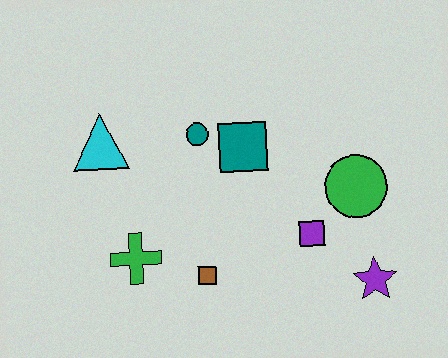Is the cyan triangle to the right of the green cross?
No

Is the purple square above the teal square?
No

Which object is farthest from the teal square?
The purple star is farthest from the teal square.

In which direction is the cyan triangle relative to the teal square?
The cyan triangle is to the left of the teal square.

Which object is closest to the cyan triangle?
The teal circle is closest to the cyan triangle.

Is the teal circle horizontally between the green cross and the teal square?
Yes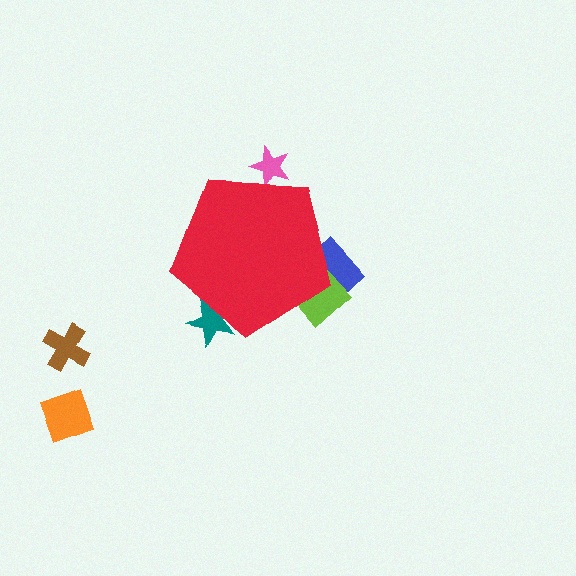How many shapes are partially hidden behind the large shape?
4 shapes are partially hidden.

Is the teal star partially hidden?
Yes, the teal star is partially hidden behind the red pentagon.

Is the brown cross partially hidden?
No, the brown cross is fully visible.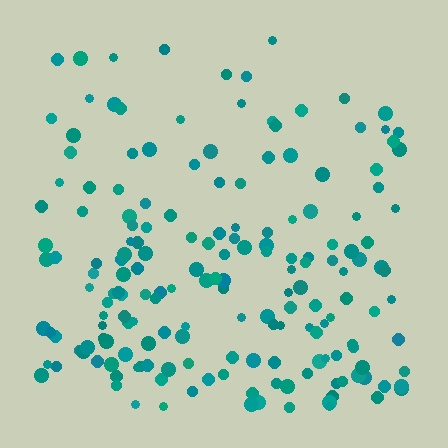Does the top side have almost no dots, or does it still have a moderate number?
Still a moderate number, just noticeably fewer than the bottom.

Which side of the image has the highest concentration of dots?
The bottom.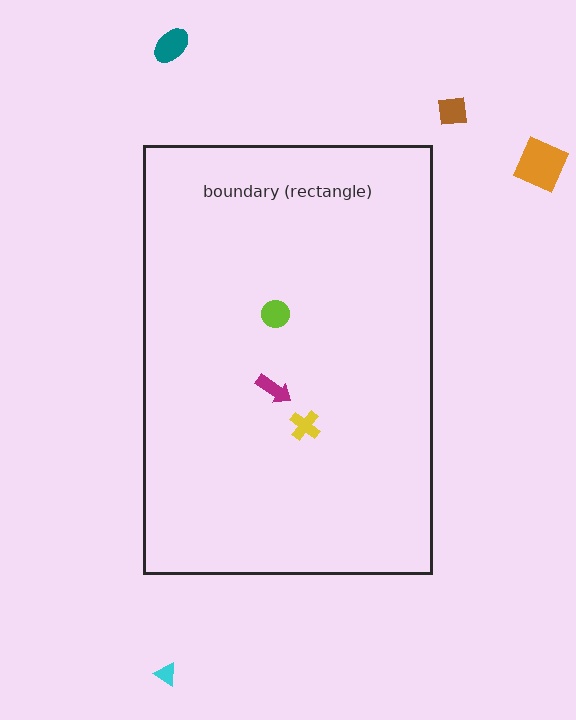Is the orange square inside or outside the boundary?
Outside.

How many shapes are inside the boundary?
3 inside, 4 outside.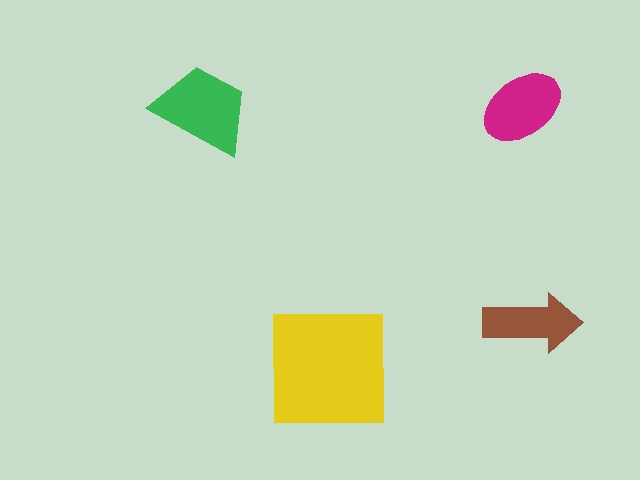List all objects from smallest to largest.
The brown arrow, the magenta ellipse, the green trapezoid, the yellow square.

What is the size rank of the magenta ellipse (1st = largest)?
3rd.